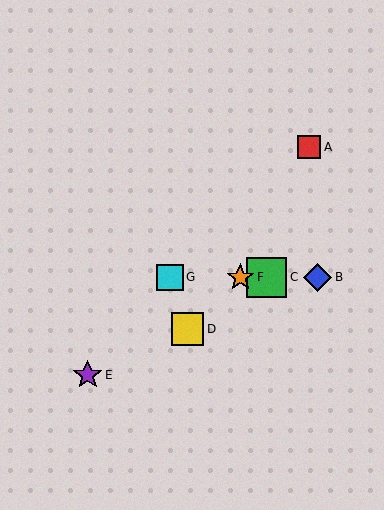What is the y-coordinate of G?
Object G is at y≈277.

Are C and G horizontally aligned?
Yes, both are at y≈277.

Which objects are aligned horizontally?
Objects B, C, F, G are aligned horizontally.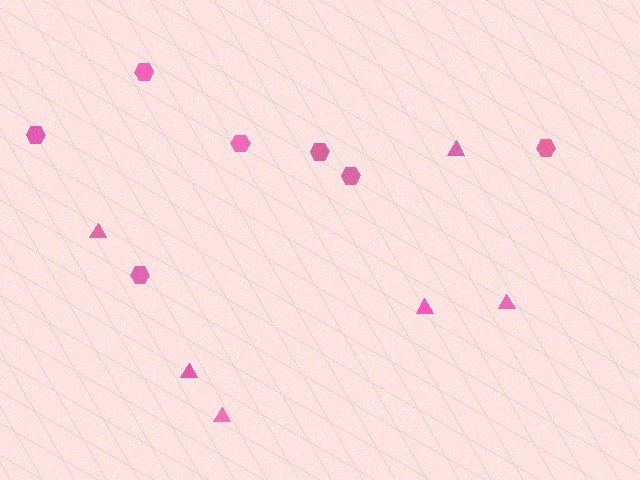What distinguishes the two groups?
There are 2 groups: one group of hexagons (7) and one group of triangles (6).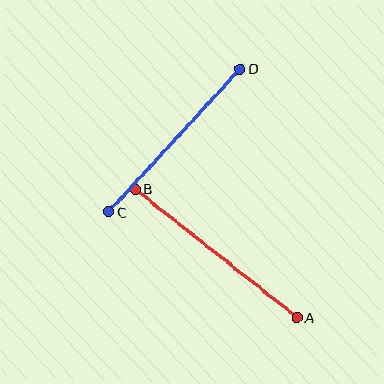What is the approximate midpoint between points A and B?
The midpoint is at approximately (216, 253) pixels.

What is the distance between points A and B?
The distance is approximately 206 pixels.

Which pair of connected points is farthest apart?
Points A and B are farthest apart.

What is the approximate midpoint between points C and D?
The midpoint is at approximately (174, 140) pixels.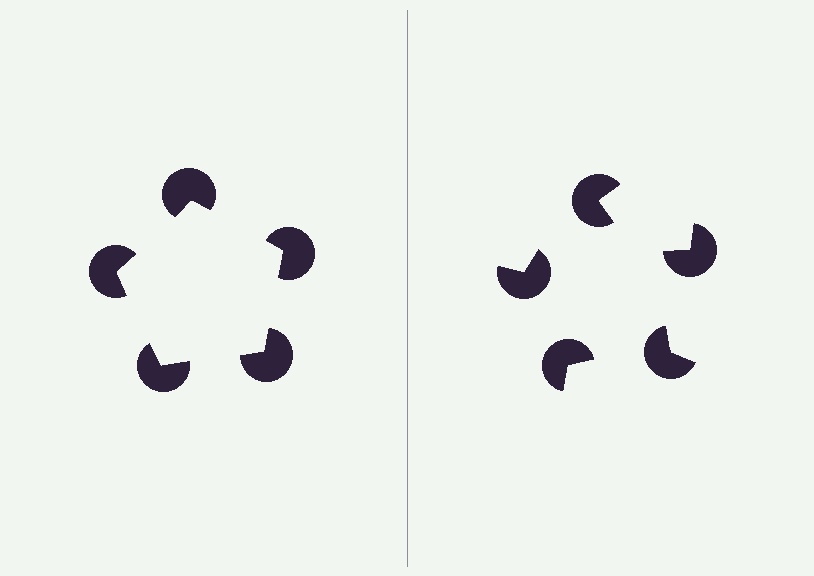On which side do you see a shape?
An illusory pentagon appears on the left side. On the right side the wedge cuts are rotated, so no coherent shape forms.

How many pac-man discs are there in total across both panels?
10 — 5 on each side.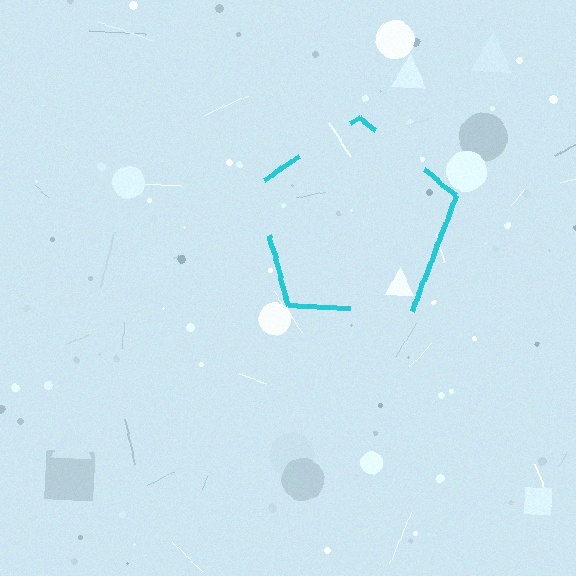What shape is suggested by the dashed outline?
The dashed outline suggests a pentagon.